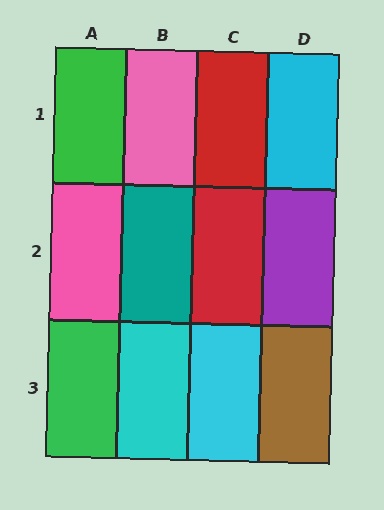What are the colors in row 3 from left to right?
Green, cyan, cyan, brown.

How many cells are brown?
1 cell is brown.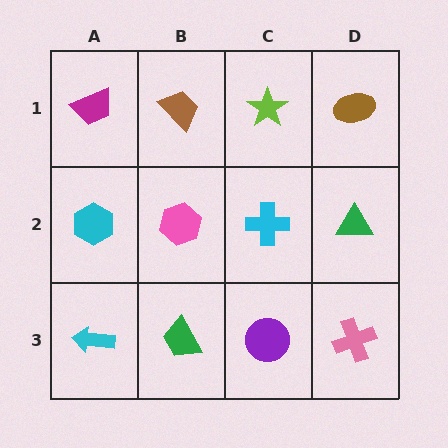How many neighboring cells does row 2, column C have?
4.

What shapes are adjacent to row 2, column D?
A brown ellipse (row 1, column D), a pink cross (row 3, column D), a cyan cross (row 2, column C).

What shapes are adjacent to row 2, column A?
A magenta trapezoid (row 1, column A), a cyan arrow (row 3, column A), a pink hexagon (row 2, column B).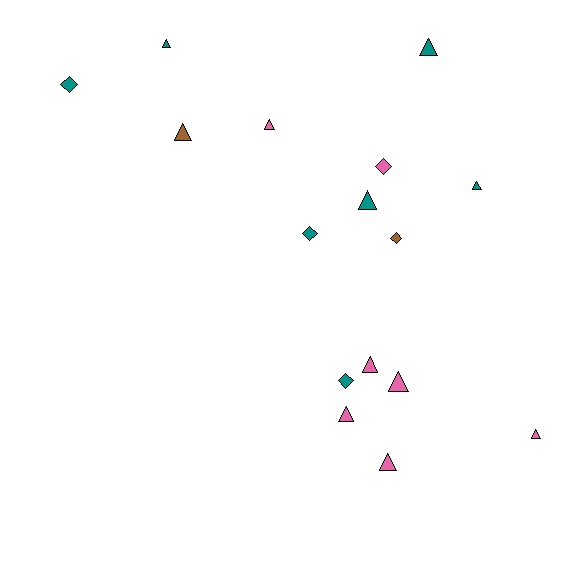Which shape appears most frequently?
Triangle, with 11 objects.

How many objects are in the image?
There are 16 objects.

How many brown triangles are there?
There is 1 brown triangle.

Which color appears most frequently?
Pink, with 7 objects.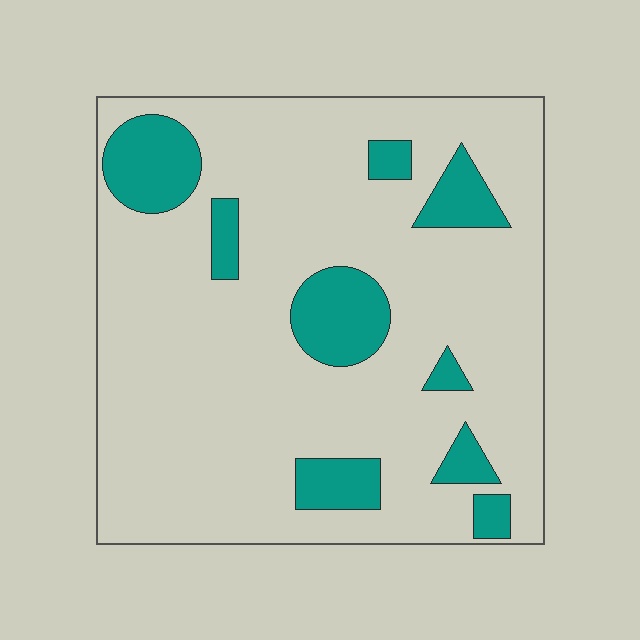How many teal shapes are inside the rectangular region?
9.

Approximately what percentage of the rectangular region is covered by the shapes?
Approximately 15%.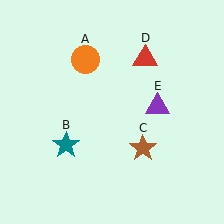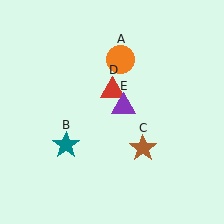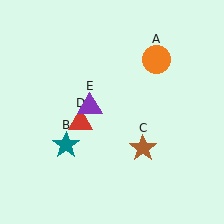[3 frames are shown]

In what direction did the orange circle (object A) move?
The orange circle (object A) moved right.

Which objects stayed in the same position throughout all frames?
Teal star (object B) and brown star (object C) remained stationary.